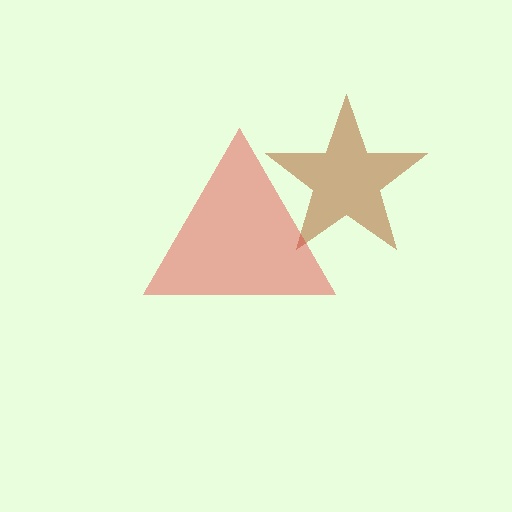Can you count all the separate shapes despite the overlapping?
Yes, there are 2 separate shapes.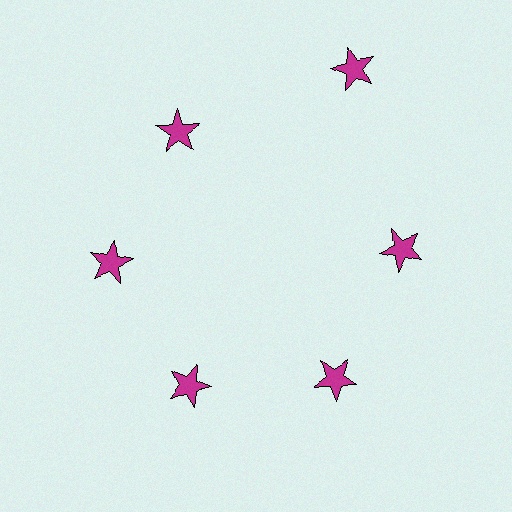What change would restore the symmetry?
The symmetry would be restored by moving it inward, back onto the ring so that all 6 stars sit at equal angles and equal distance from the center.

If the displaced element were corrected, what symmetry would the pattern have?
It would have 6-fold rotational symmetry — the pattern would map onto itself every 60 degrees.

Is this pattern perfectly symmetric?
No. The 6 magenta stars are arranged in a ring, but one element near the 1 o'clock position is pushed outward from the center, breaking the 6-fold rotational symmetry.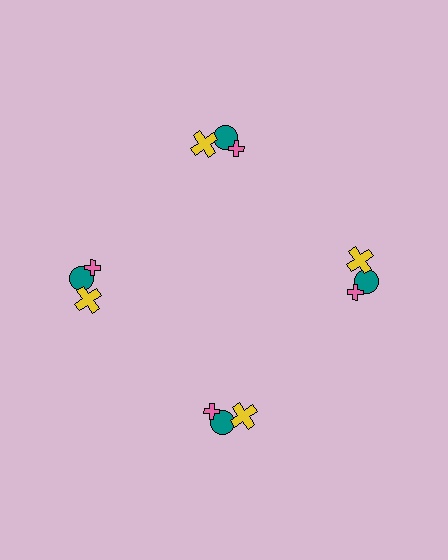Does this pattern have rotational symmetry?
Yes, this pattern has 4-fold rotational symmetry. It looks the same after rotating 90 degrees around the center.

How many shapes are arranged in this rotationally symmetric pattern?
There are 12 shapes, arranged in 4 groups of 3.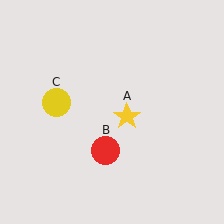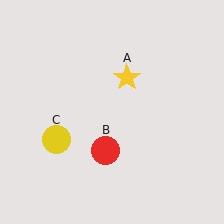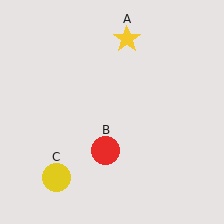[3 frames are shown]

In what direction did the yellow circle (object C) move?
The yellow circle (object C) moved down.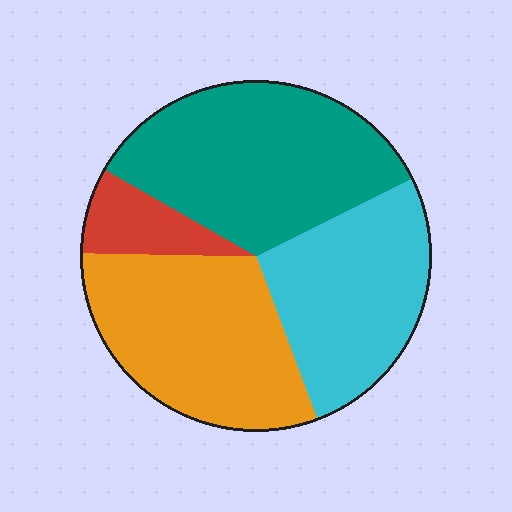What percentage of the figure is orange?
Orange takes up about one third (1/3) of the figure.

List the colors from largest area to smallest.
From largest to smallest: teal, orange, cyan, red.